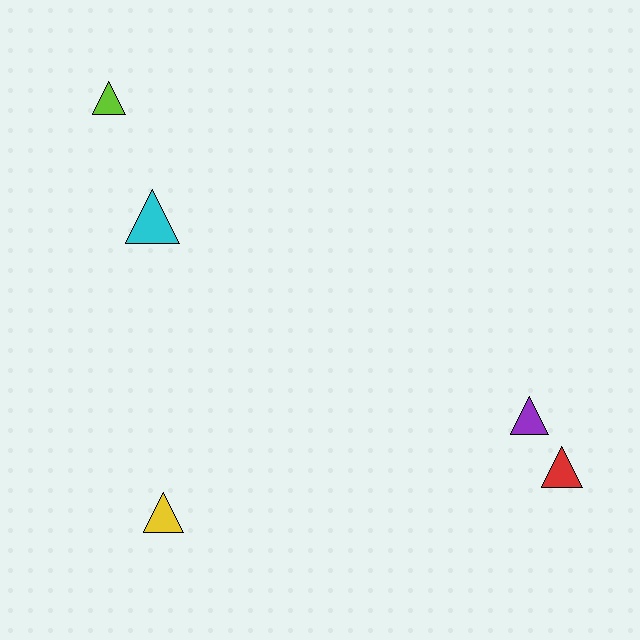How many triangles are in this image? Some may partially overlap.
There are 5 triangles.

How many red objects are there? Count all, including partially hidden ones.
There is 1 red object.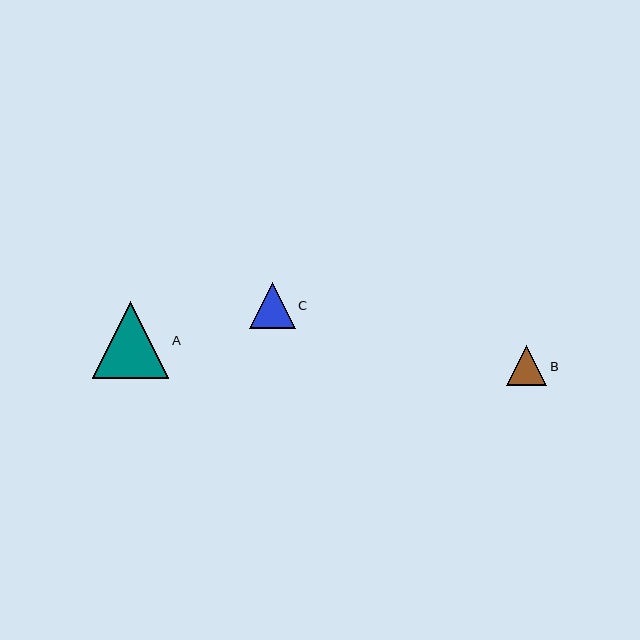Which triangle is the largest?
Triangle A is the largest with a size of approximately 77 pixels.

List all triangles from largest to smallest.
From largest to smallest: A, C, B.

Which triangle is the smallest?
Triangle B is the smallest with a size of approximately 40 pixels.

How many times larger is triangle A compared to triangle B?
Triangle A is approximately 1.9 times the size of triangle B.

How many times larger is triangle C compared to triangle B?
Triangle C is approximately 1.1 times the size of triangle B.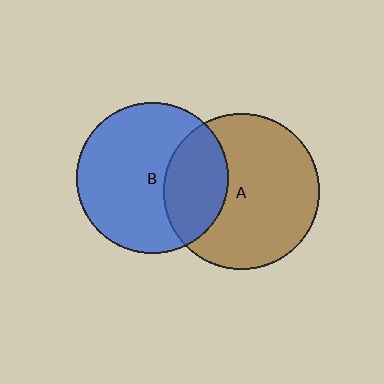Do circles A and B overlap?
Yes.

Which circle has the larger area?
Circle A (brown).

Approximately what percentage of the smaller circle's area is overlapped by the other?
Approximately 30%.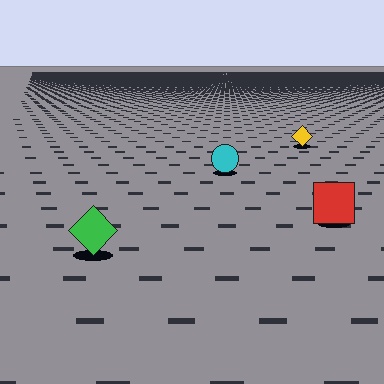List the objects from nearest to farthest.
From nearest to farthest: the green diamond, the red square, the cyan circle, the yellow diamond.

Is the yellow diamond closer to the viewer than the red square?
No. The red square is closer — you can tell from the texture gradient: the ground texture is coarser near it.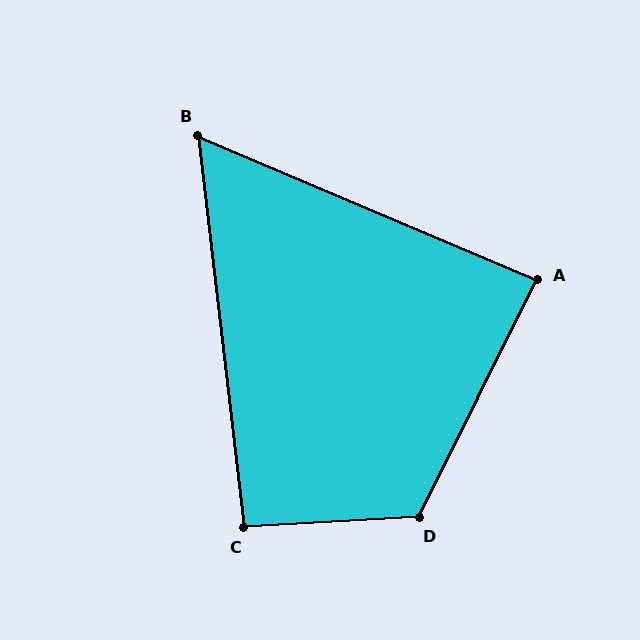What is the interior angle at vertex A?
Approximately 87 degrees (approximately right).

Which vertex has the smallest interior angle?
B, at approximately 60 degrees.